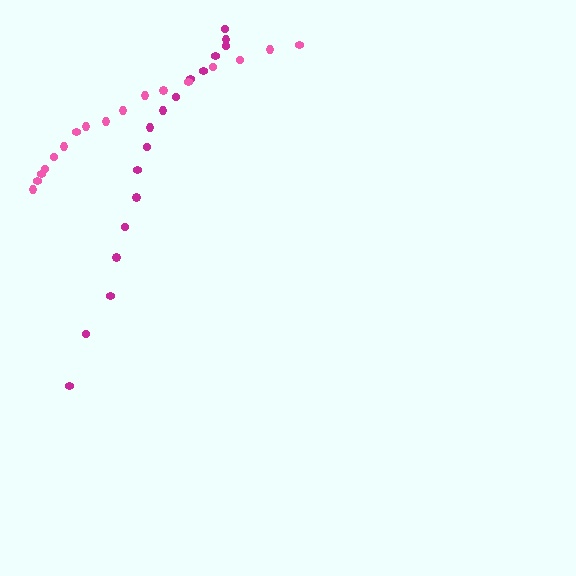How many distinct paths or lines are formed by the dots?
There are 2 distinct paths.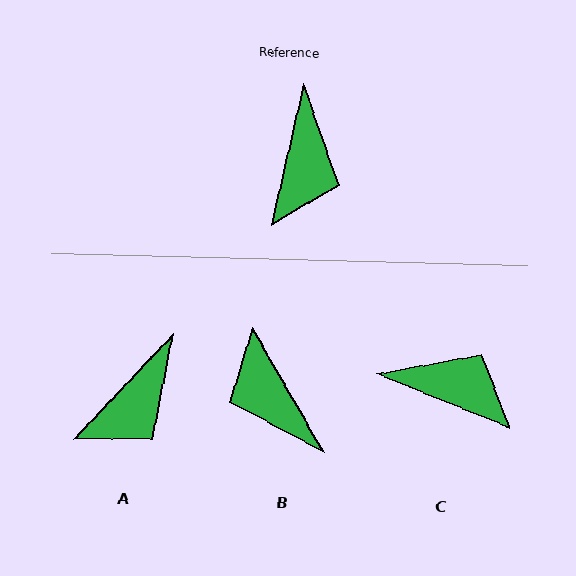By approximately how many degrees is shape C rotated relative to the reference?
Approximately 81 degrees counter-clockwise.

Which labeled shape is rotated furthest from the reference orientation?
B, about 137 degrees away.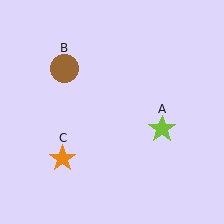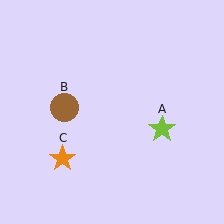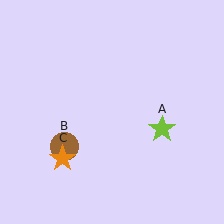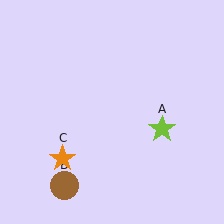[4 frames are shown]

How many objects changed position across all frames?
1 object changed position: brown circle (object B).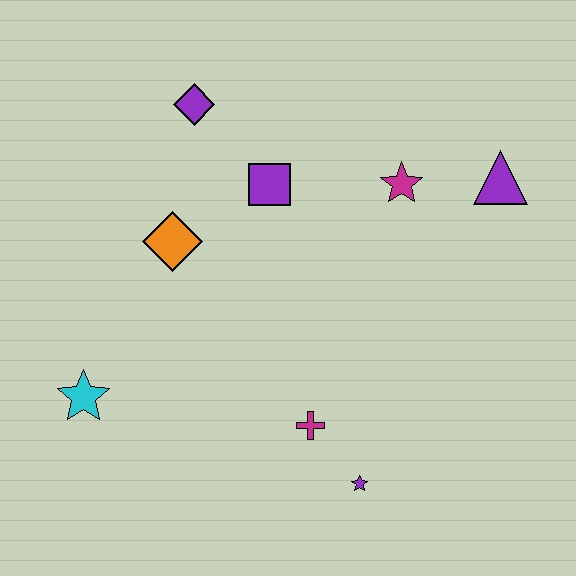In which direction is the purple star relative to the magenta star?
The purple star is below the magenta star.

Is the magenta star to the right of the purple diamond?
Yes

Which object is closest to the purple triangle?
The magenta star is closest to the purple triangle.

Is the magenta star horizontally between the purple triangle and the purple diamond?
Yes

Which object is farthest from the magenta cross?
The purple diamond is farthest from the magenta cross.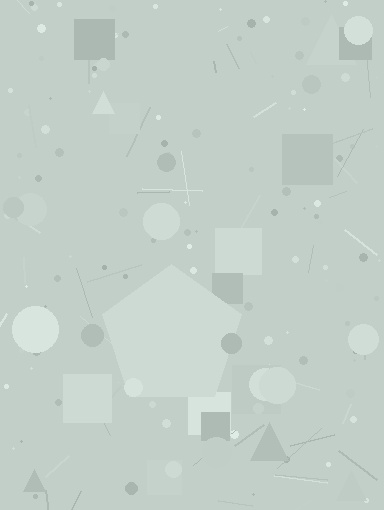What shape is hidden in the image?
A pentagon is hidden in the image.